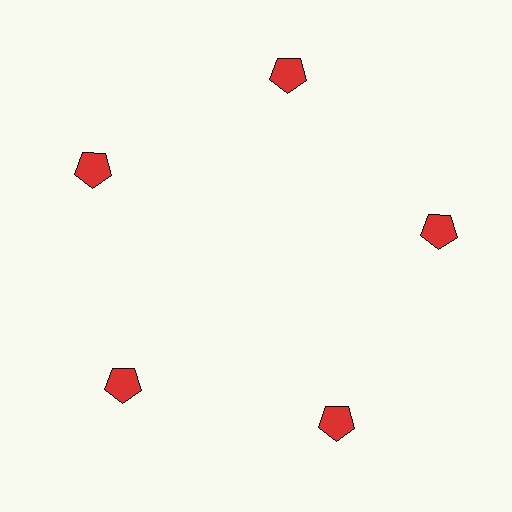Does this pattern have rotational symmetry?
Yes, this pattern has 5-fold rotational symmetry. It looks the same after rotating 72 degrees around the center.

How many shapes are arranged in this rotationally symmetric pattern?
There are 5 shapes, arranged in 5 groups of 1.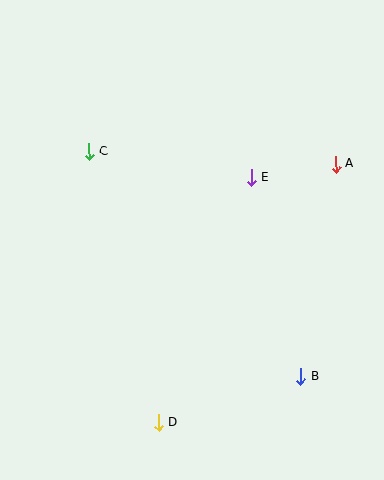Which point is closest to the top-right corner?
Point A is closest to the top-right corner.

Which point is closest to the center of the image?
Point E at (251, 178) is closest to the center.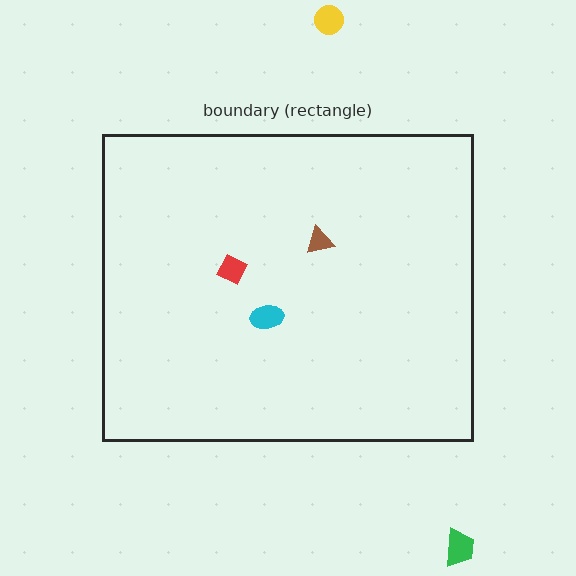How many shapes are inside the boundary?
3 inside, 2 outside.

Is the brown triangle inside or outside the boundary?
Inside.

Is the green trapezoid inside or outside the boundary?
Outside.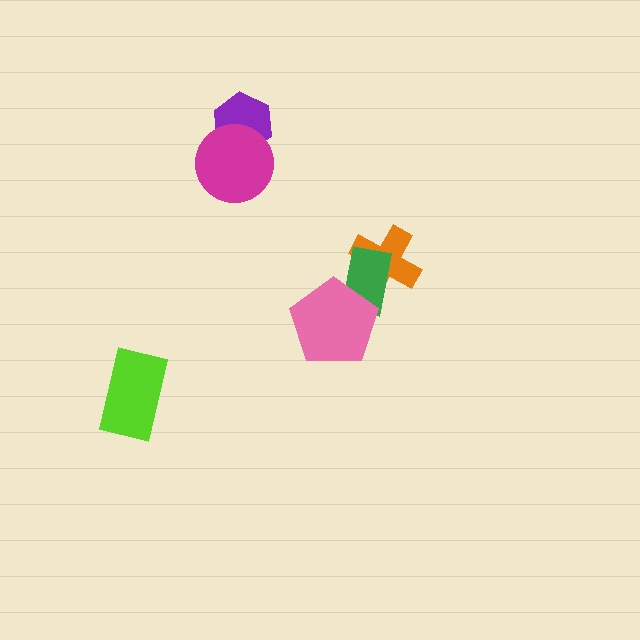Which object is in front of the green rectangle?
The pink pentagon is in front of the green rectangle.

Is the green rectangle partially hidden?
Yes, it is partially covered by another shape.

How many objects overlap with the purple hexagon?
1 object overlaps with the purple hexagon.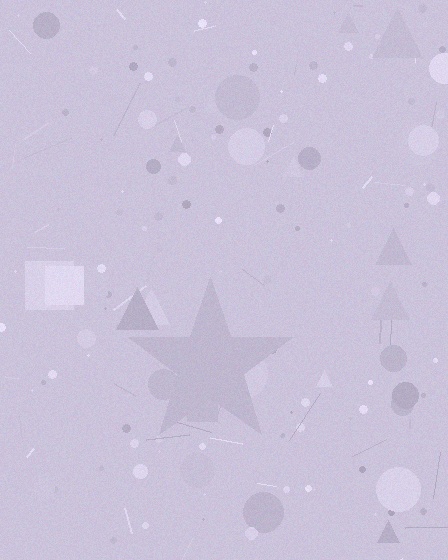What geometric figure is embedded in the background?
A star is embedded in the background.